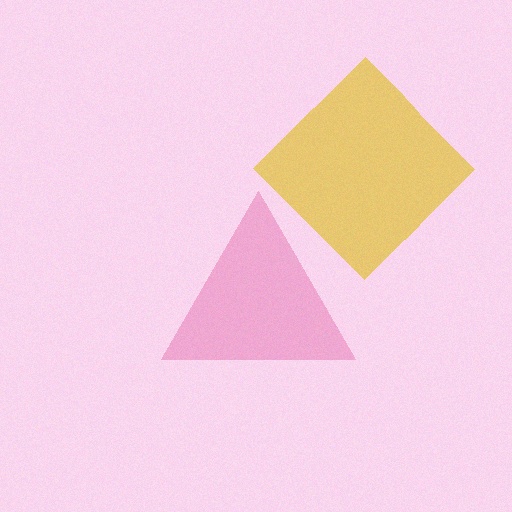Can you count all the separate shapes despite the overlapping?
Yes, there are 2 separate shapes.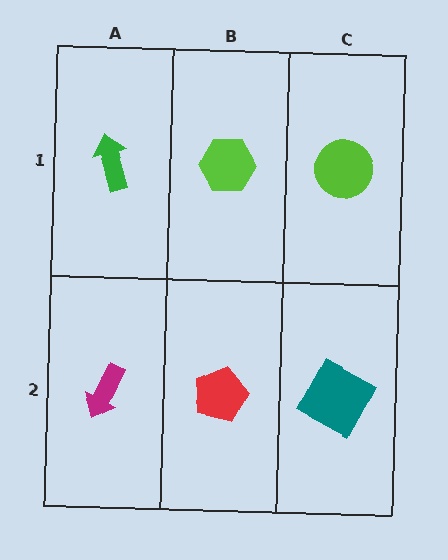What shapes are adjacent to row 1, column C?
A teal square (row 2, column C), a lime hexagon (row 1, column B).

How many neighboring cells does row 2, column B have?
3.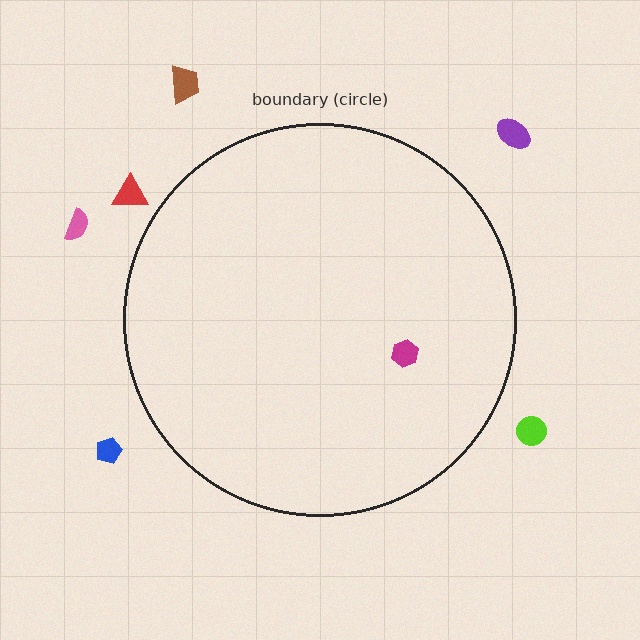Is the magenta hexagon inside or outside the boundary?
Inside.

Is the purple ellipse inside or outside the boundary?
Outside.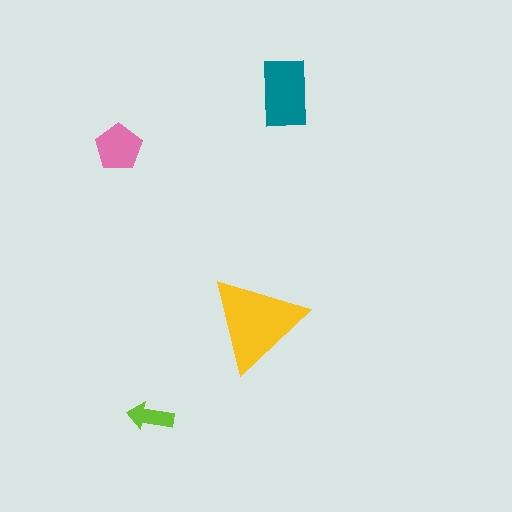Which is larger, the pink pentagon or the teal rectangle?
The teal rectangle.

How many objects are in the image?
There are 4 objects in the image.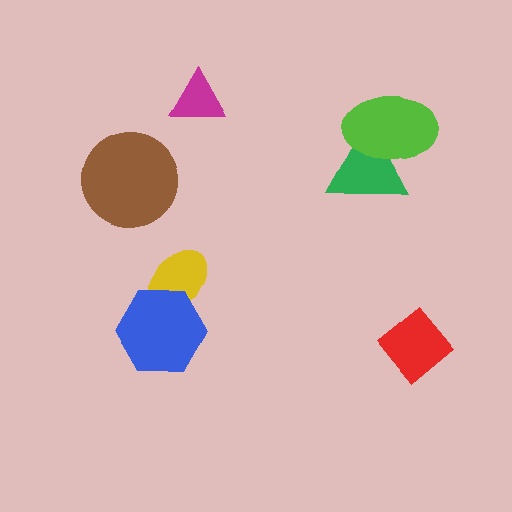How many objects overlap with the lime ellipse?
1 object overlaps with the lime ellipse.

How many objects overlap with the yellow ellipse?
1 object overlaps with the yellow ellipse.